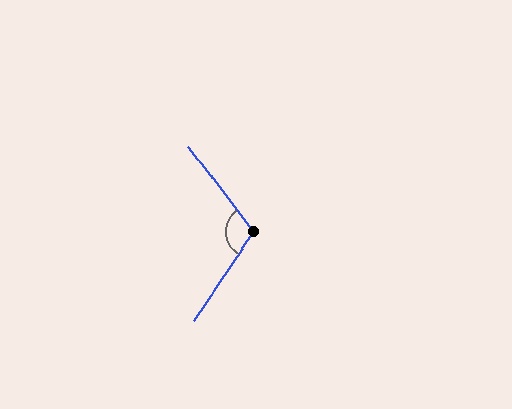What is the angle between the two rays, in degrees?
Approximately 109 degrees.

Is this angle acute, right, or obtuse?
It is obtuse.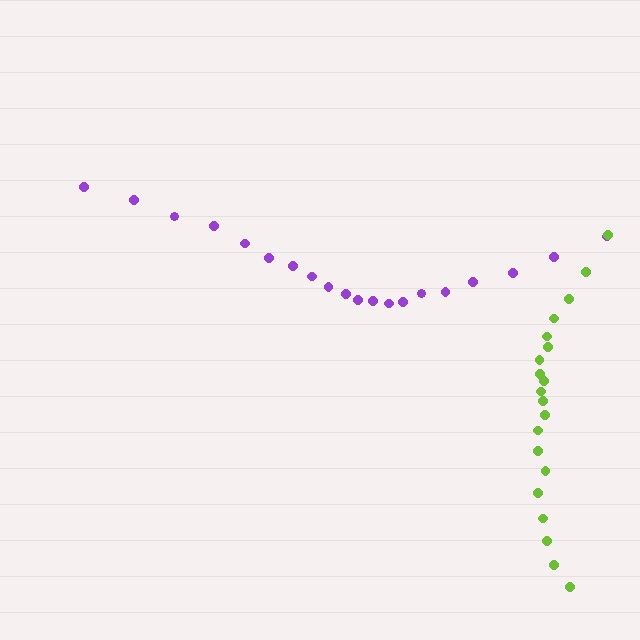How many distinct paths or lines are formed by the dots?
There are 2 distinct paths.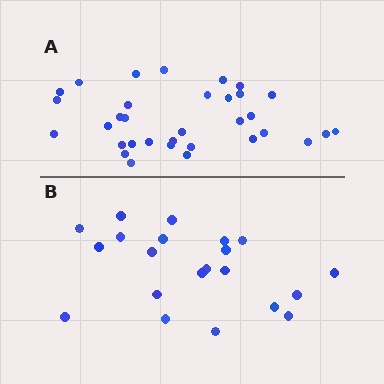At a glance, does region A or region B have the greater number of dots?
Region A (the top region) has more dots.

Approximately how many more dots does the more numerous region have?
Region A has roughly 12 or so more dots than region B.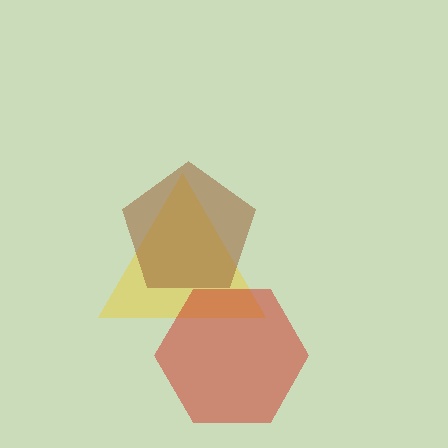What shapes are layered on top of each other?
The layered shapes are: a yellow triangle, a red hexagon, a brown pentagon.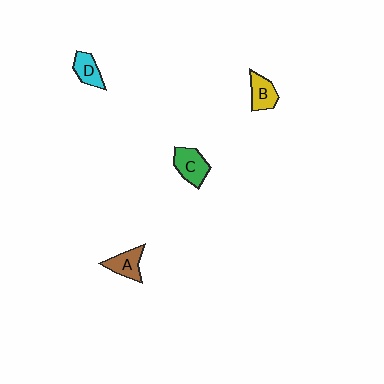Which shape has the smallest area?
Shape D (cyan).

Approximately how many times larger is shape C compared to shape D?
Approximately 1.4 times.